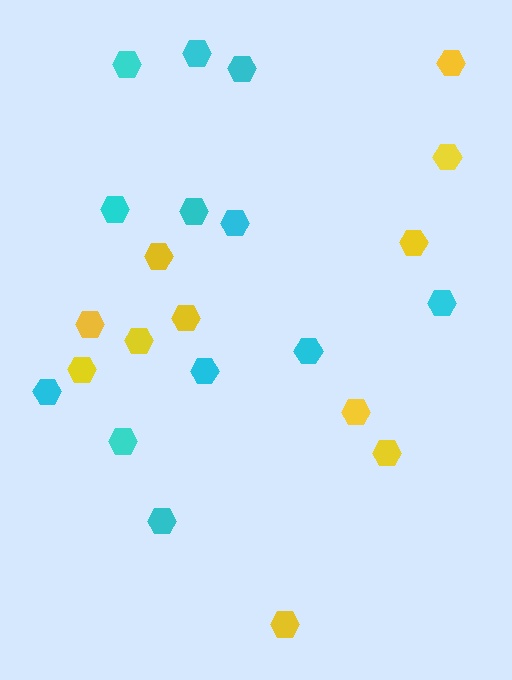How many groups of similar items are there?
There are 2 groups: one group of cyan hexagons (12) and one group of yellow hexagons (11).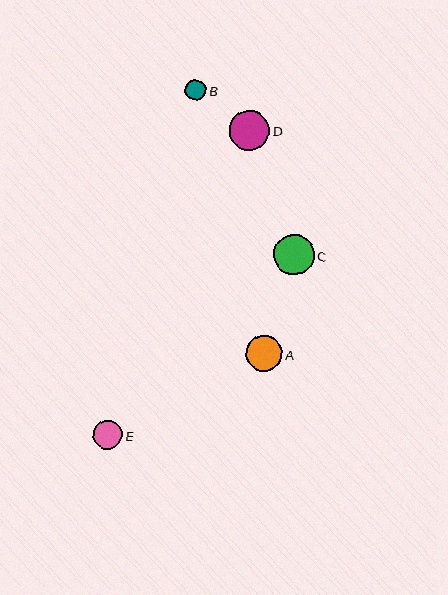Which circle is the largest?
Circle D is the largest with a size of approximately 41 pixels.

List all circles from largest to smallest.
From largest to smallest: D, C, A, E, B.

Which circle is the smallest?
Circle B is the smallest with a size of approximately 21 pixels.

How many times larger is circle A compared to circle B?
Circle A is approximately 1.7 times the size of circle B.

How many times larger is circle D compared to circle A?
Circle D is approximately 1.1 times the size of circle A.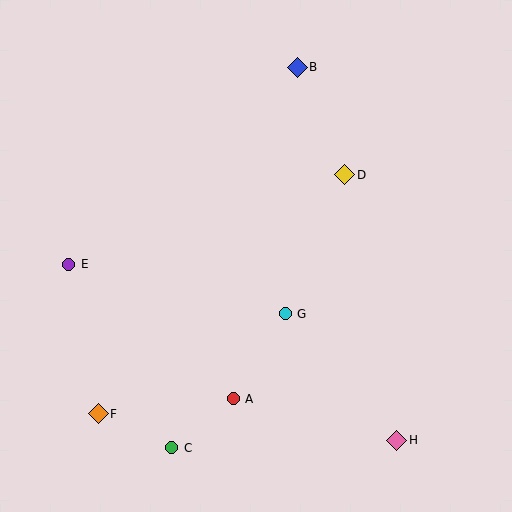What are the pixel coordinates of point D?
Point D is at (345, 175).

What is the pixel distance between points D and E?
The distance between D and E is 290 pixels.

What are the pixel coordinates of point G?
Point G is at (285, 314).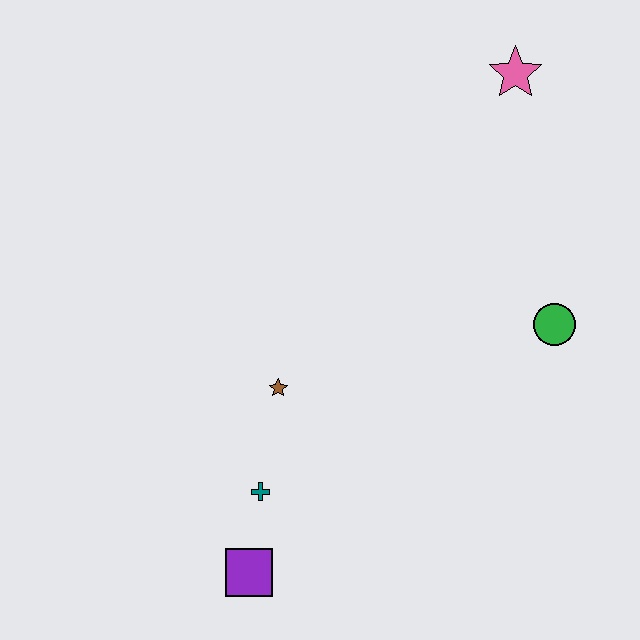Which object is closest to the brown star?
The teal cross is closest to the brown star.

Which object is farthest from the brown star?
The pink star is farthest from the brown star.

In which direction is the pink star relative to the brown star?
The pink star is above the brown star.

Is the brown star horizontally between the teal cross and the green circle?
Yes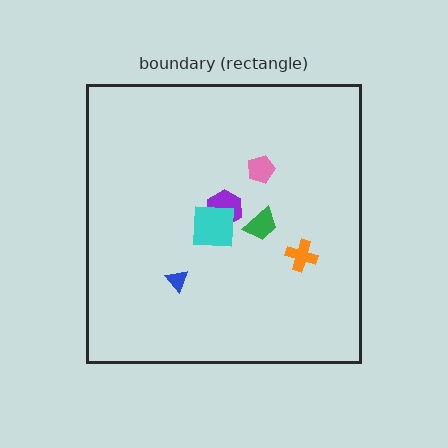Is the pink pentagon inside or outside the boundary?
Inside.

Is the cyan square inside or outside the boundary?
Inside.